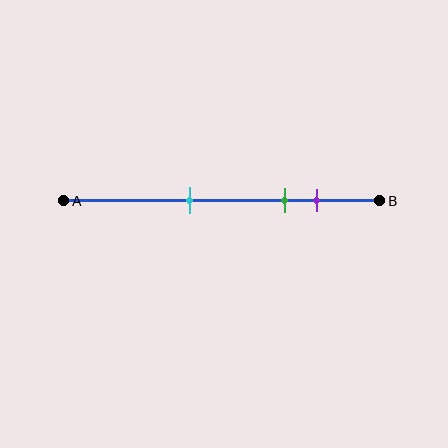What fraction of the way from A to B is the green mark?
The green mark is approximately 70% (0.7) of the way from A to B.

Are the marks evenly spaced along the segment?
No, the marks are not evenly spaced.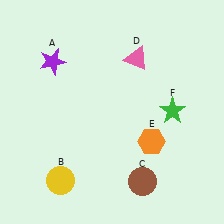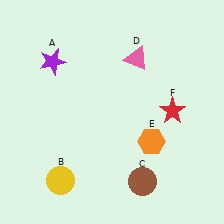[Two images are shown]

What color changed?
The star (F) changed from green in Image 1 to red in Image 2.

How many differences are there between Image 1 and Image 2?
There is 1 difference between the two images.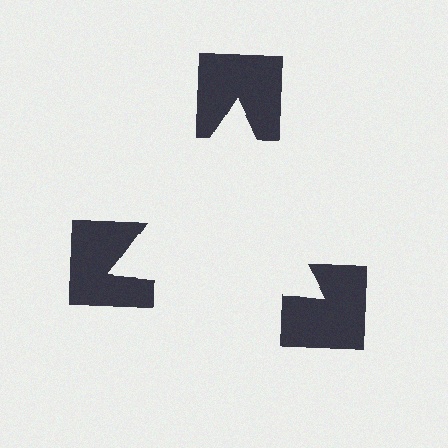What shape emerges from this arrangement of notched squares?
An illusory triangle — its edges are inferred from the aligned wedge cuts in the notched squares, not physically drawn.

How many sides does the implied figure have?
3 sides.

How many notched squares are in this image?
There are 3 — one at each vertex of the illusory triangle.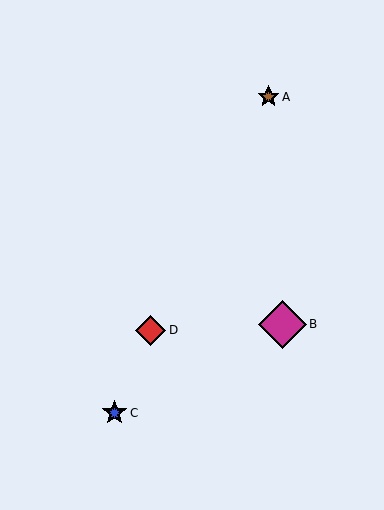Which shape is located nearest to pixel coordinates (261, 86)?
The brown star (labeled A) at (269, 97) is nearest to that location.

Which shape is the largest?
The magenta diamond (labeled B) is the largest.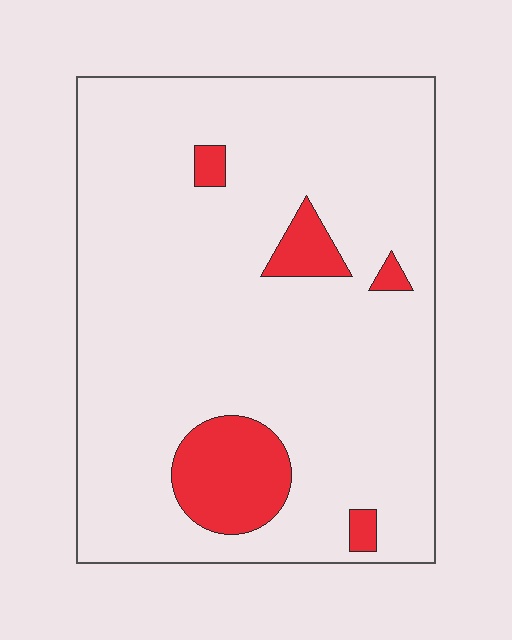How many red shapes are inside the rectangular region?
5.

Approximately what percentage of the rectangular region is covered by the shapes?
Approximately 10%.